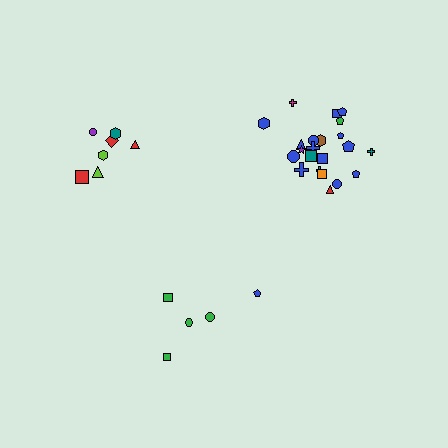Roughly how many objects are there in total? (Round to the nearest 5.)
Roughly 35 objects in total.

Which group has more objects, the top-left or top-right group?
The top-right group.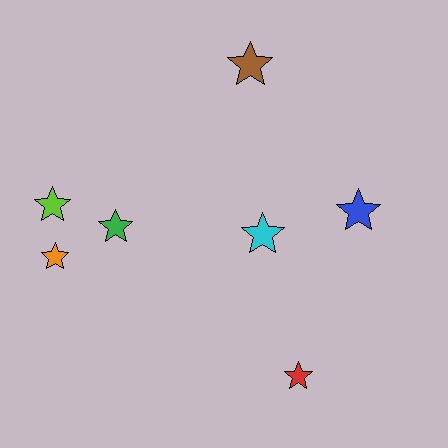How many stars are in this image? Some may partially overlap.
There are 7 stars.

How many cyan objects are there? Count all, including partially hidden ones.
There is 1 cyan object.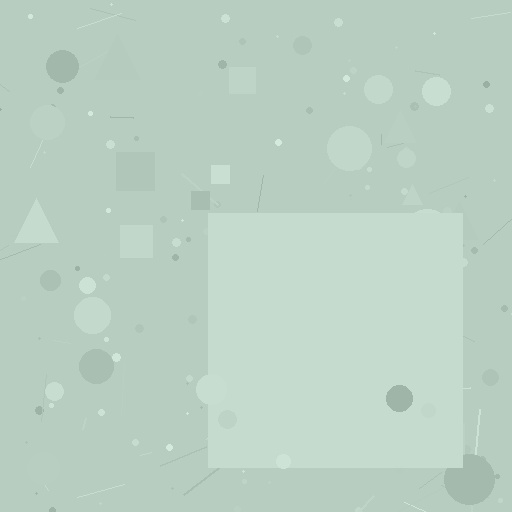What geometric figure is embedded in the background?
A square is embedded in the background.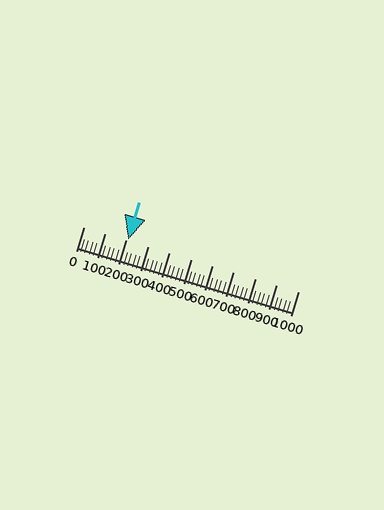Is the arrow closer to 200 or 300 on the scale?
The arrow is closer to 200.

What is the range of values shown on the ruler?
The ruler shows values from 0 to 1000.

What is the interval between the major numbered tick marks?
The major tick marks are spaced 100 units apart.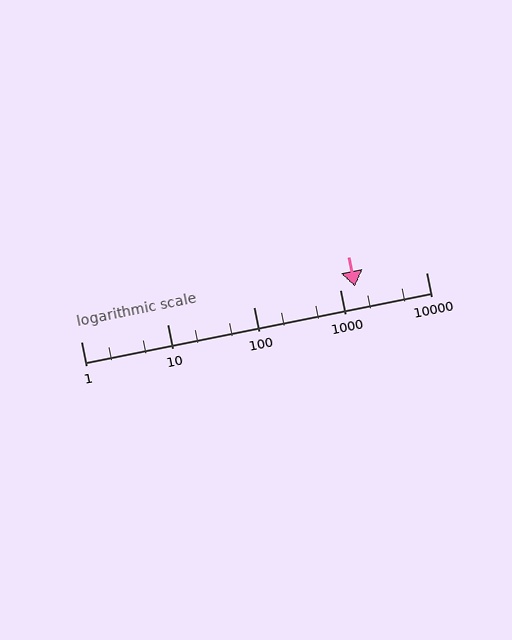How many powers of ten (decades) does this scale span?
The scale spans 4 decades, from 1 to 10000.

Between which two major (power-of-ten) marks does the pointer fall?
The pointer is between 1000 and 10000.